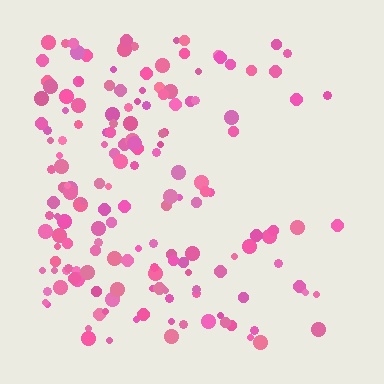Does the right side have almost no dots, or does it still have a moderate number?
Still a moderate number, just noticeably fewer than the left.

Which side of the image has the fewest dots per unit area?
The right.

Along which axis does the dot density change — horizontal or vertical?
Horizontal.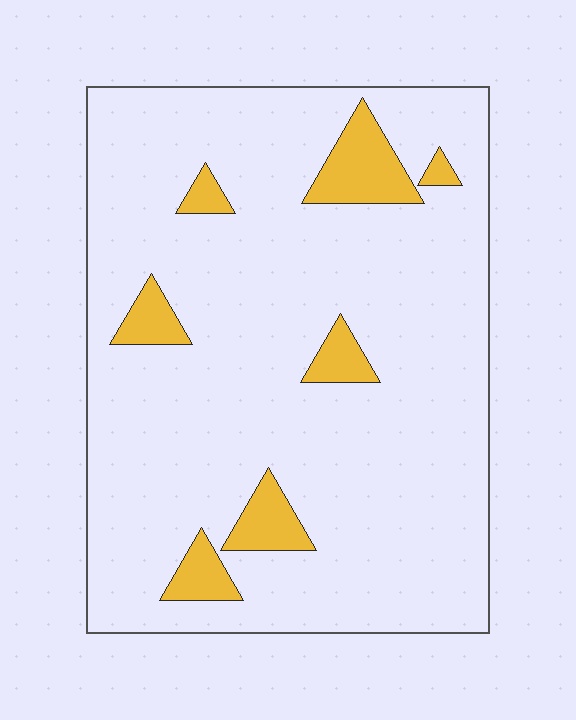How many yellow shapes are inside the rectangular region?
7.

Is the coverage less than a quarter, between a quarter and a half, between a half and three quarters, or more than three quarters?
Less than a quarter.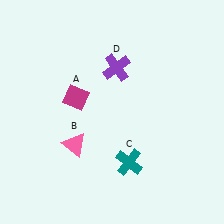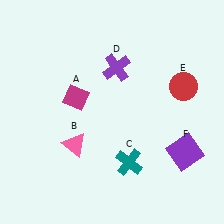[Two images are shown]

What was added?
A red circle (E), a purple square (F) were added in Image 2.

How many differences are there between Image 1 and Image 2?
There are 2 differences between the two images.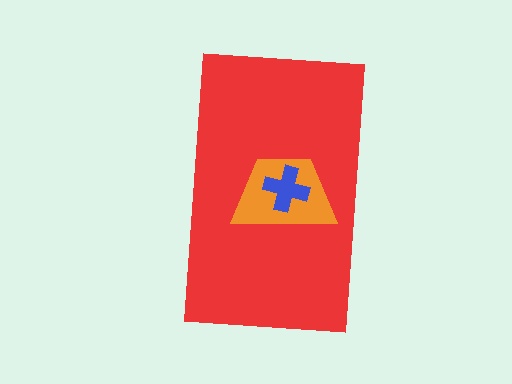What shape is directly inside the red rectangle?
The orange trapezoid.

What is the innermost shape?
The blue cross.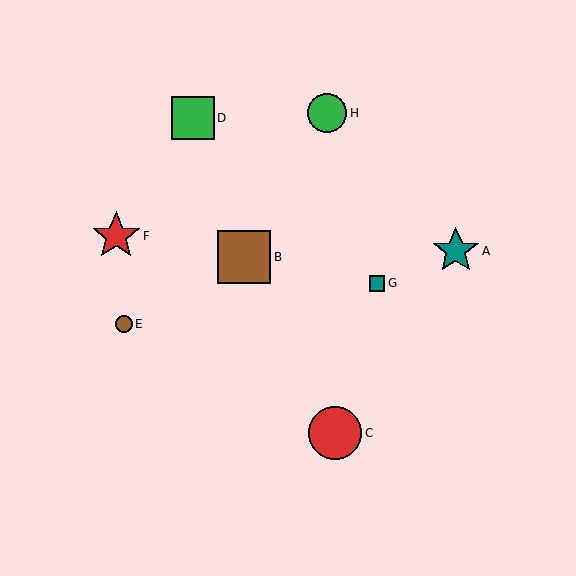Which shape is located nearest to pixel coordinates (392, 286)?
The teal square (labeled G) at (377, 283) is nearest to that location.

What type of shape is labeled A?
Shape A is a teal star.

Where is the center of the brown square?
The center of the brown square is at (244, 257).